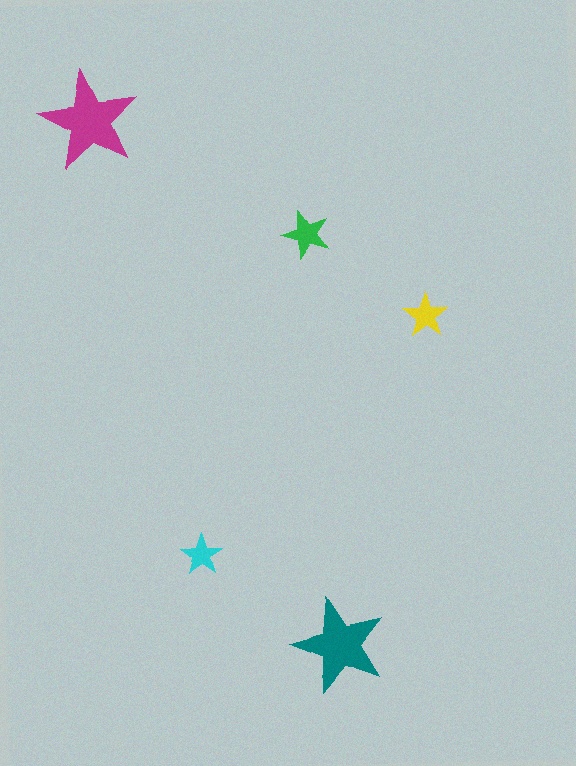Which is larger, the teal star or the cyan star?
The teal one.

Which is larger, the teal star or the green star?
The teal one.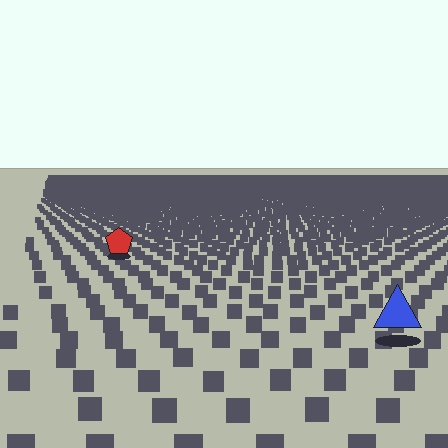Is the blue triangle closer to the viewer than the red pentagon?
Yes. The blue triangle is closer — you can tell from the texture gradient: the ground texture is coarser near it.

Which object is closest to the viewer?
The blue triangle is closest. The texture marks near it are larger and more spread out.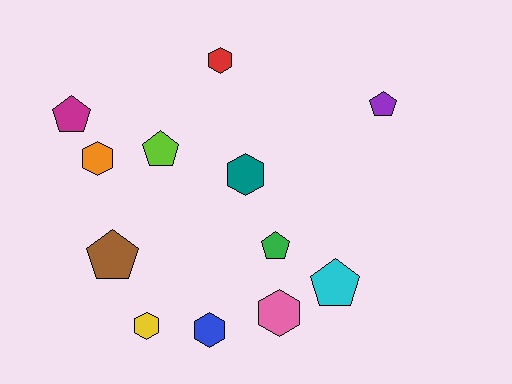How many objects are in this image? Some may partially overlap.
There are 12 objects.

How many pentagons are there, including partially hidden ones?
There are 6 pentagons.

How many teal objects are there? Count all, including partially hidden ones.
There is 1 teal object.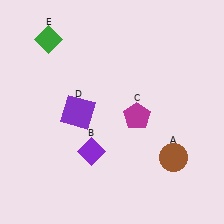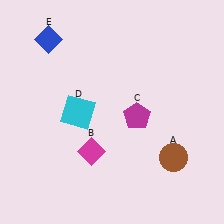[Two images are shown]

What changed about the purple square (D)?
In Image 1, D is purple. In Image 2, it changed to cyan.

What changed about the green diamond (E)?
In Image 1, E is green. In Image 2, it changed to blue.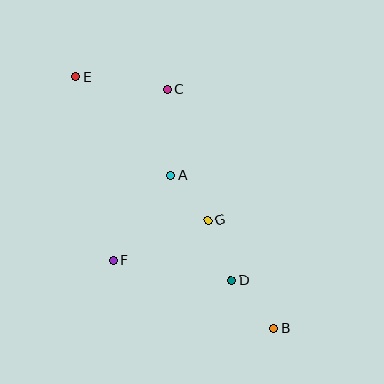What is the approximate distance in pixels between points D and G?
The distance between D and G is approximately 65 pixels.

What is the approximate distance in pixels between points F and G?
The distance between F and G is approximately 103 pixels.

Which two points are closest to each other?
Points A and G are closest to each other.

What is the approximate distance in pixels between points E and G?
The distance between E and G is approximately 195 pixels.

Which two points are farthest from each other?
Points B and E are farthest from each other.